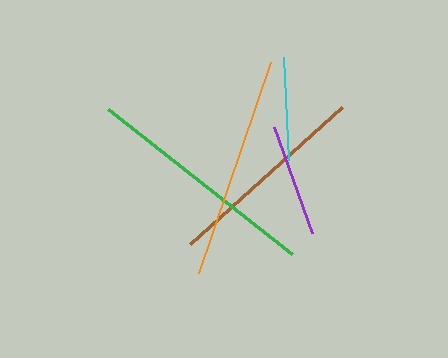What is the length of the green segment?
The green segment is approximately 234 pixels long.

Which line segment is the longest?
The green line is the longest at approximately 234 pixels.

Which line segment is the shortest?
The cyan line is the shortest at approximately 104 pixels.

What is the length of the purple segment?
The purple segment is approximately 113 pixels long.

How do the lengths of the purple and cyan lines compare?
The purple and cyan lines are approximately the same length.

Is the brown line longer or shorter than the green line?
The green line is longer than the brown line.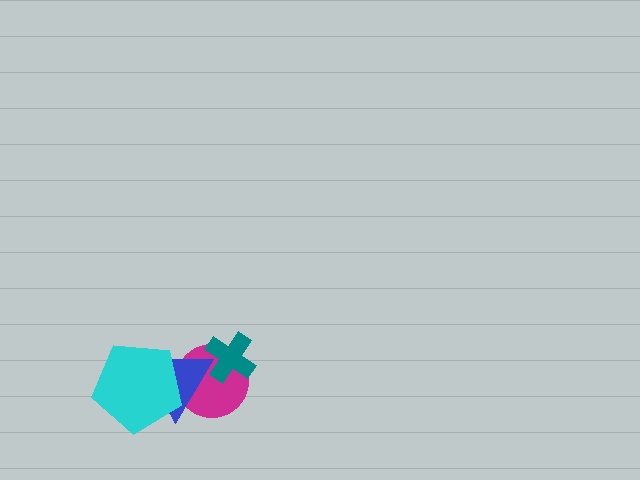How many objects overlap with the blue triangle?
3 objects overlap with the blue triangle.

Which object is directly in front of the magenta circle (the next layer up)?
The blue triangle is directly in front of the magenta circle.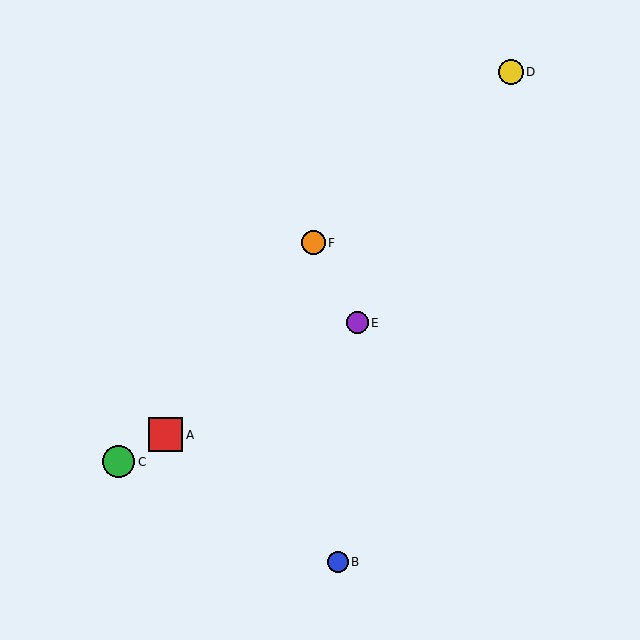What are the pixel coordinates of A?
Object A is at (166, 435).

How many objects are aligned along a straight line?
3 objects (A, C, E) are aligned along a straight line.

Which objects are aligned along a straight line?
Objects A, C, E are aligned along a straight line.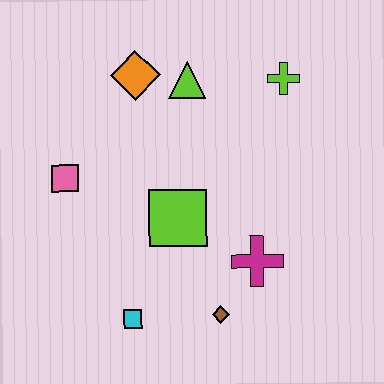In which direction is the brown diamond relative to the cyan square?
The brown diamond is to the right of the cyan square.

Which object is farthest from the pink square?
The lime cross is farthest from the pink square.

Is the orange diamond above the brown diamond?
Yes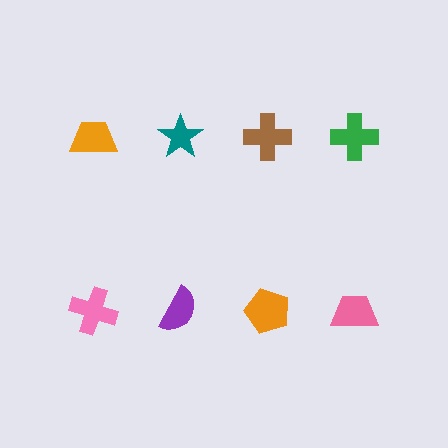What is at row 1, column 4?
A green cross.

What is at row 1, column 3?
A brown cross.